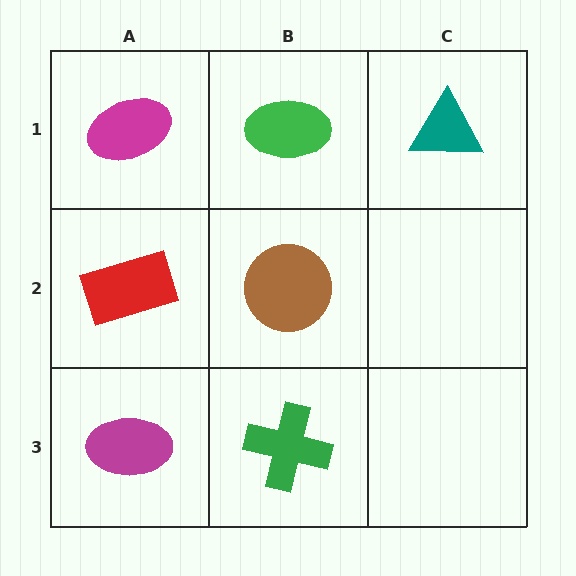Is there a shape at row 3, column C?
No, that cell is empty.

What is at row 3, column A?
A magenta ellipse.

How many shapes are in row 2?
2 shapes.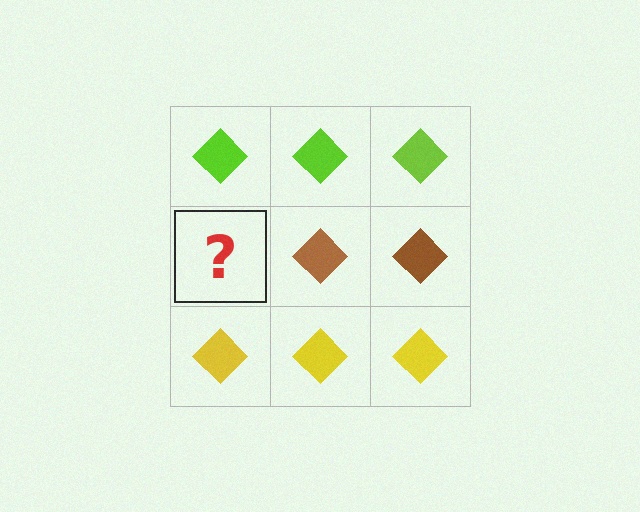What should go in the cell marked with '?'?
The missing cell should contain a brown diamond.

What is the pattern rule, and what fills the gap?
The rule is that each row has a consistent color. The gap should be filled with a brown diamond.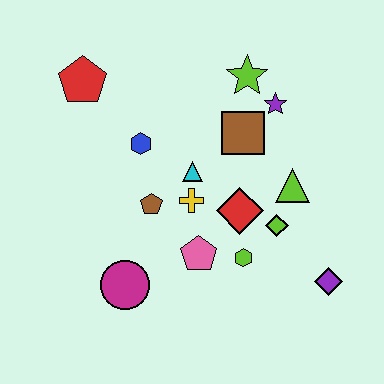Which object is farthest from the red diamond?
The red pentagon is farthest from the red diamond.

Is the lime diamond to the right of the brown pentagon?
Yes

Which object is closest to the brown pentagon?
The yellow cross is closest to the brown pentagon.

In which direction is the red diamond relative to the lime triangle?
The red diamond is to the left of the lime triangle.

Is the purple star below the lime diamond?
No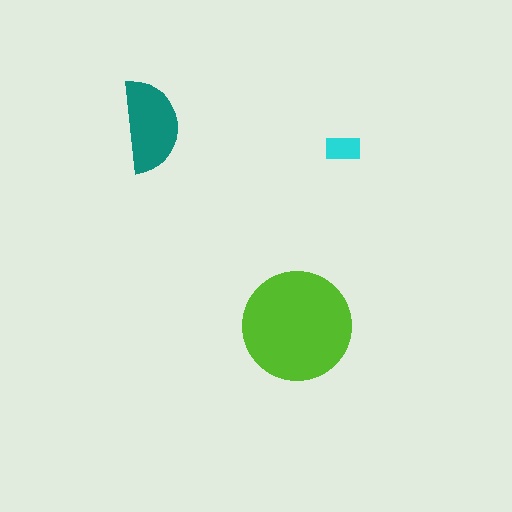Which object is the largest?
The lime circle.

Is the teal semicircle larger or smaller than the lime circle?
Smaller.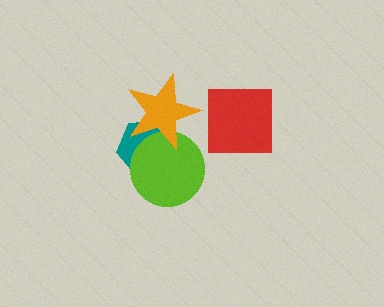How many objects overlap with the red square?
0 objects overlap with the red square.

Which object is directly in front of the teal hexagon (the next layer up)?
The lime circle is directly in front of the teal hexagon.